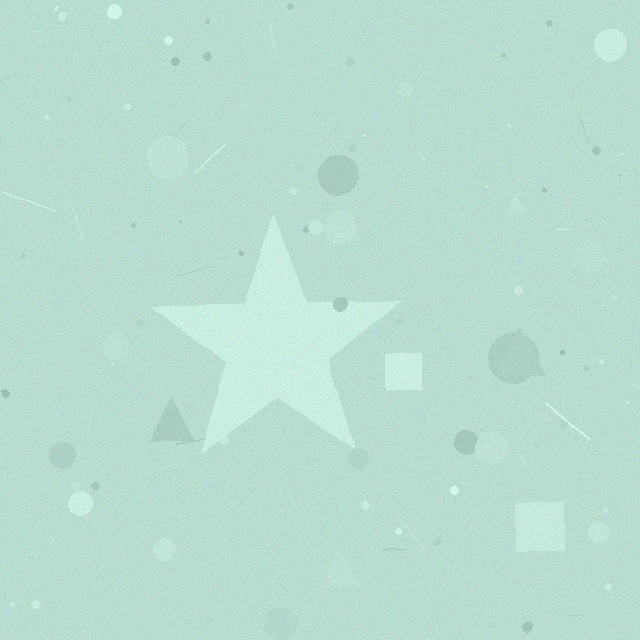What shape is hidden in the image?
A star is hidden in the image.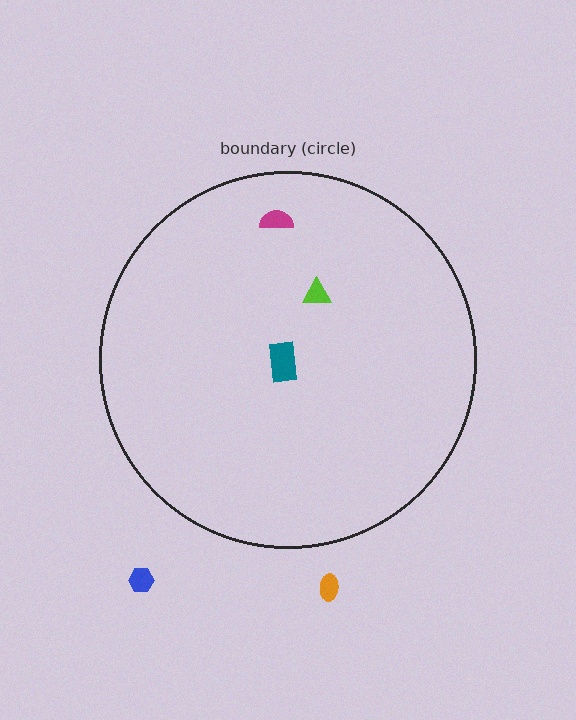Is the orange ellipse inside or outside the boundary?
Outside.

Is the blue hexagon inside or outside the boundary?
Outside.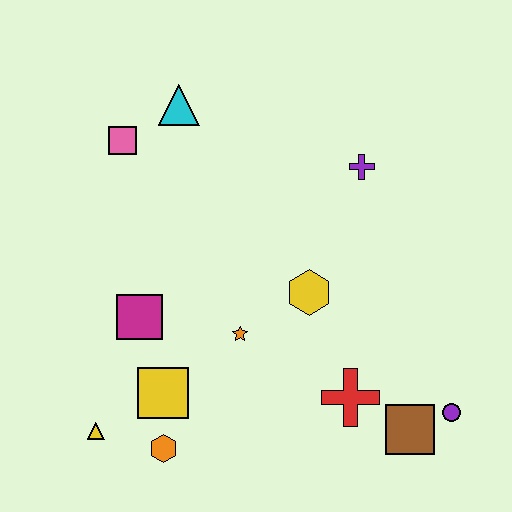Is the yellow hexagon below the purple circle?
No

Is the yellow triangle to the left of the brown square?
Yes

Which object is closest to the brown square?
The purple circle is closest to the brown square.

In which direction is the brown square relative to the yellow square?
The brown square is to the right of the yellow square.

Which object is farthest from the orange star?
The cyan triangle is farthest from the orange star.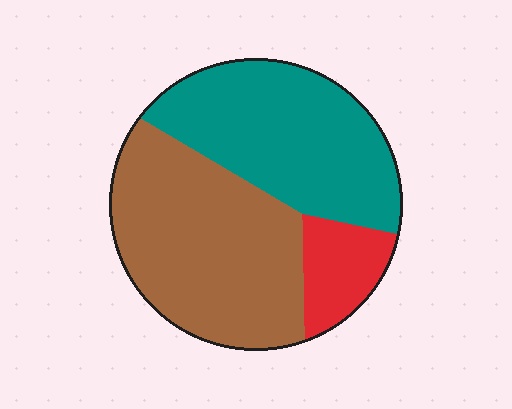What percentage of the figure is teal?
Teal covers around 40% of the figure.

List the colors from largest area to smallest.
From largest to smallest: brown, teal, red.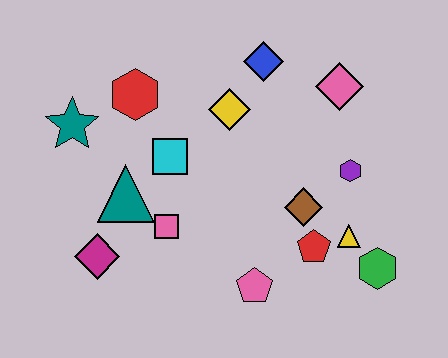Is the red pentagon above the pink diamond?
No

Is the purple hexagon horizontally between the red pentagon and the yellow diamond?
No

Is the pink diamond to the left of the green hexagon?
Yes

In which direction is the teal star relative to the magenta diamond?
The teal star is above the magenta diamond.